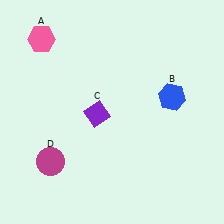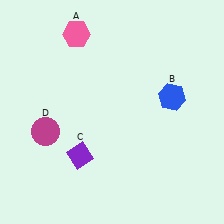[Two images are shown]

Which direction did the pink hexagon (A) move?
The pink hexagon (A) moved right.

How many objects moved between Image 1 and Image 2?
3 objects moved between the two images.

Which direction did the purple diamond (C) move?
The purple diamond (C) moved down.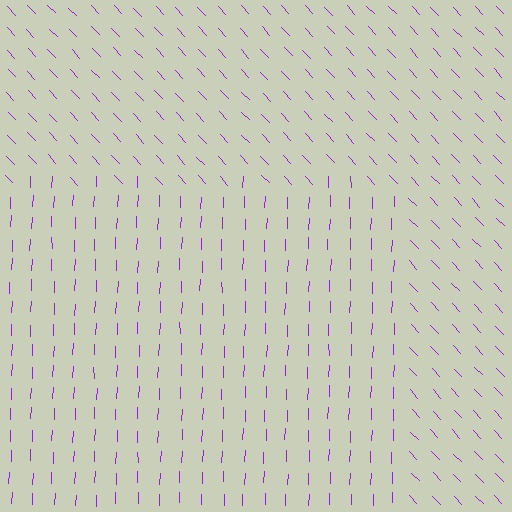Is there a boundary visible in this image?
Yes, there is a texture boundary formed by a change in line orientation.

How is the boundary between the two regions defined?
The boundary is defined purely by a change in line orientation (approximately 45 degrees difference). All lines are the same color and thickness.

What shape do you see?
I see a rectangle.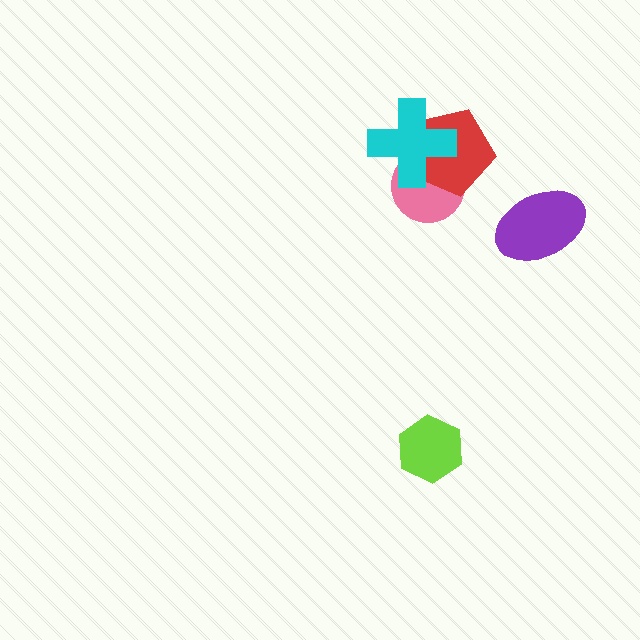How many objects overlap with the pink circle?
2 objects overlap with the pink circle.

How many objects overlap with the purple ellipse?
0 objects overlap with the purple ellipse.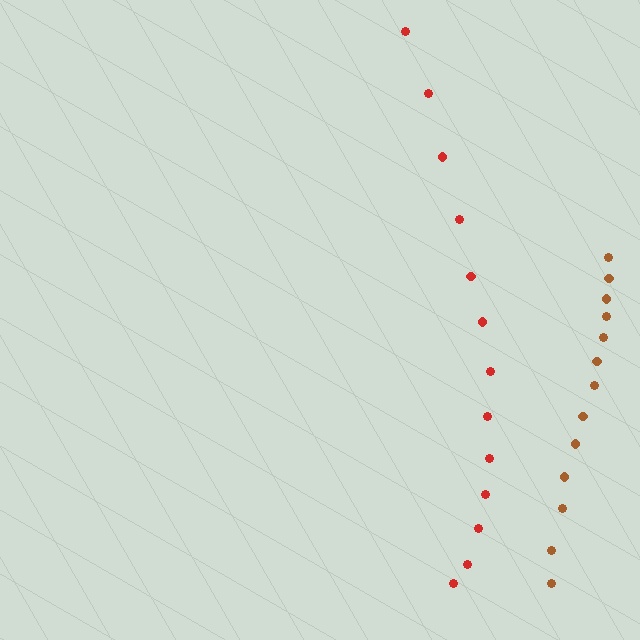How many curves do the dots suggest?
There are 2 distinct paths.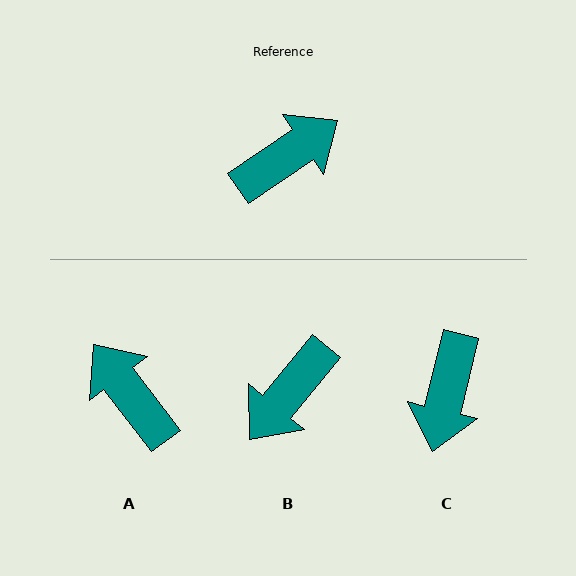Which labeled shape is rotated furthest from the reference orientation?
B, about 164 degrees away.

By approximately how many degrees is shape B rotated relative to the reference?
Approximately 164 degrees clockwise.